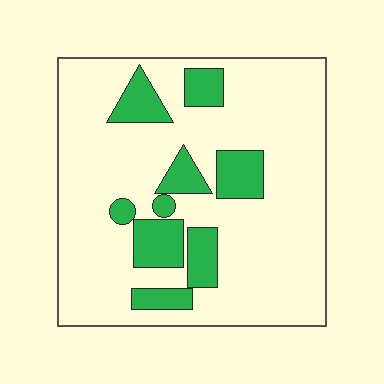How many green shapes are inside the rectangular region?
9.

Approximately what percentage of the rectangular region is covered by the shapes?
Approximately 20%.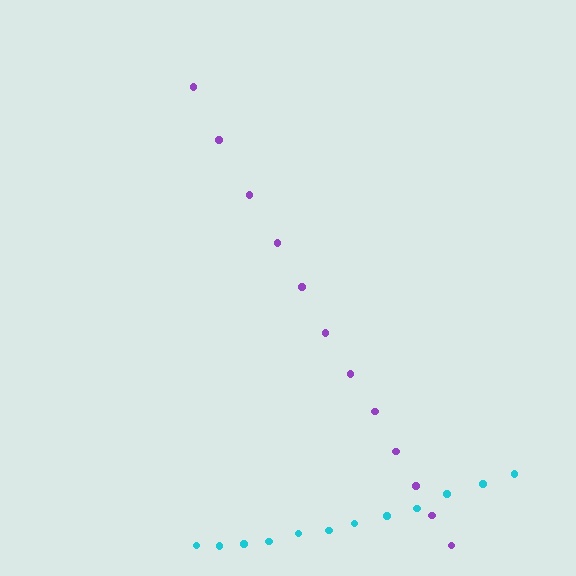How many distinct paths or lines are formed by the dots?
There are 2 distinct paths.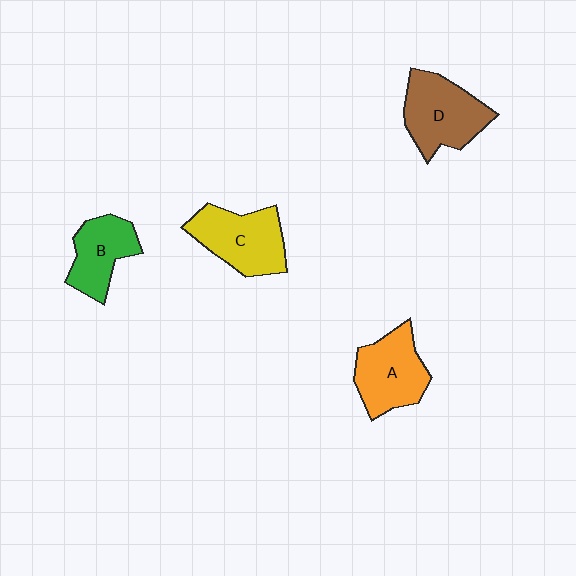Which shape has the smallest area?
Shape B (green).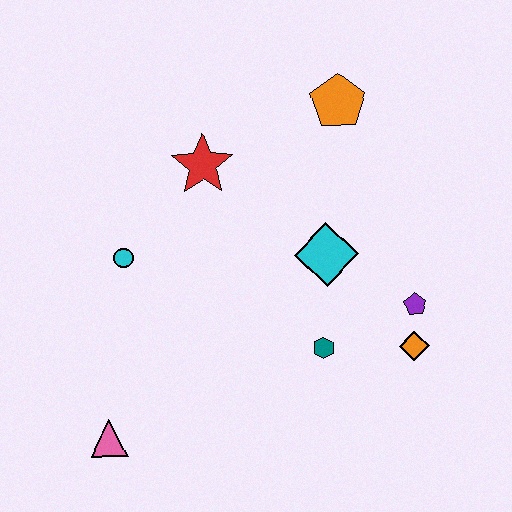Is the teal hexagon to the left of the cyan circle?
No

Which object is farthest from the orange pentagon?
The pink triangle is farthest from the orange pentagon.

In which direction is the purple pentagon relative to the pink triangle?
The purple pentagon is to the right of the pink triangle.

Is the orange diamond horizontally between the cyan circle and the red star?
No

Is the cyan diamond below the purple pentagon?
No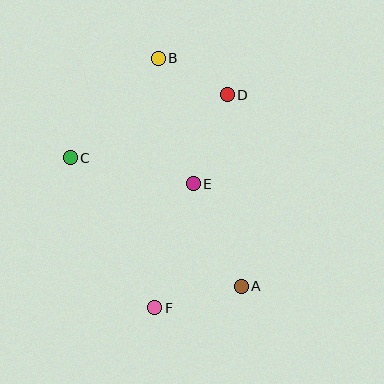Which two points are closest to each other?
Points B and D are closest to each other.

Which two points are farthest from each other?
Points B and F are farthest from each other.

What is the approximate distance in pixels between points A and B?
The distance between A and B is approximately 242 pixels.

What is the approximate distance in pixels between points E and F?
The distance between E and F is approximately 130 pixels.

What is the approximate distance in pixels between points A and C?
The distance between A and C is approximately 214 pixels.